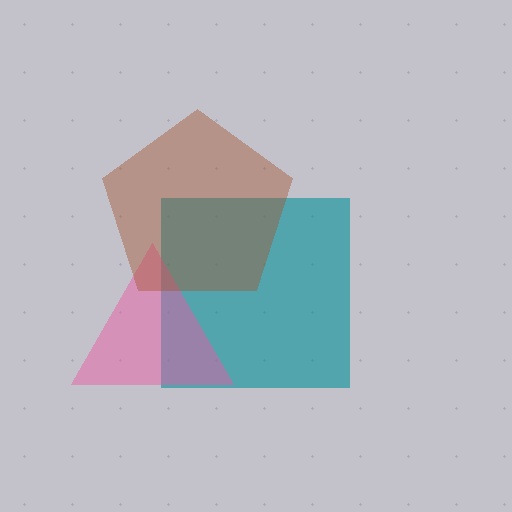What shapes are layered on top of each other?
The layered shapes are: a teal square, a pink triangle, a brown pentagon.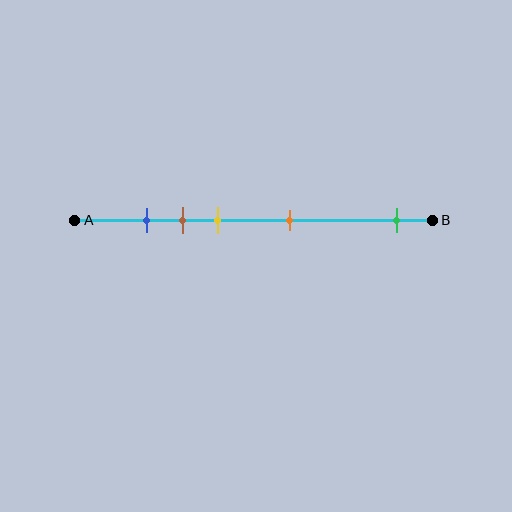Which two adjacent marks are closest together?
The blue and brown marks are the closest adjacent pair.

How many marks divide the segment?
There are 5 marks dividing the segment.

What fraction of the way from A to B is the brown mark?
The brown mark is approximately 30% (0.3) of the way from A to B.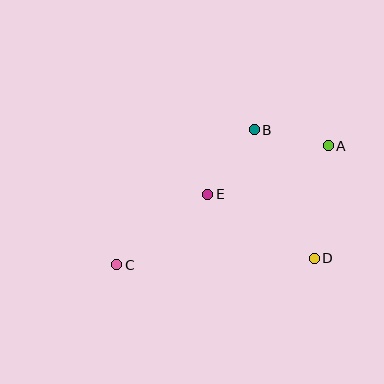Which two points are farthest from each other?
Points A and C are farthest from each other.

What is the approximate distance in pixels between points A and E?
The distance between A and E is approximately 130 pixels.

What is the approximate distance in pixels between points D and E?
The distance between D and E is approximately 124 pixels.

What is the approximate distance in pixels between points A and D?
The distance between A and D is approximately 114 pixels.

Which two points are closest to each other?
Points A and B are closest to each other.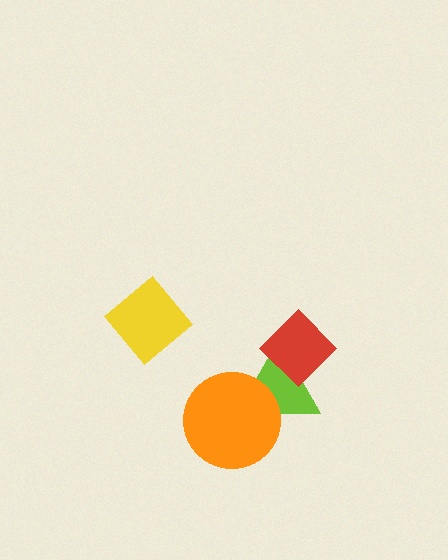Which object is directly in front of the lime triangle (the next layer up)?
The orange circle is directly in front of the lime triangle.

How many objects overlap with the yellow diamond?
0 objects overlap with the yellow diamond.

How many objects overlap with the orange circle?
1 object overlaps with the orange circle.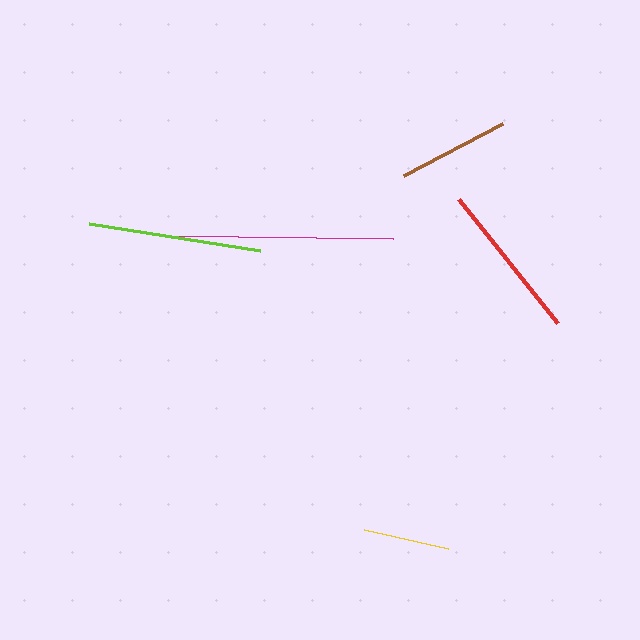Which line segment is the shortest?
The yellow line is the shortest at approximately 87 pixels.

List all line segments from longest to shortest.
From longest to shortest: magenta, lime, red, brown, yellow.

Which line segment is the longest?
The magenta line is the longest at approximately 232 pixels.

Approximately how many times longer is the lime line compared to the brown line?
The lime line is approximately 1.5 times the length of the brown line.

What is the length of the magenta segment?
The magenta segment is approximately 232 pixels long.